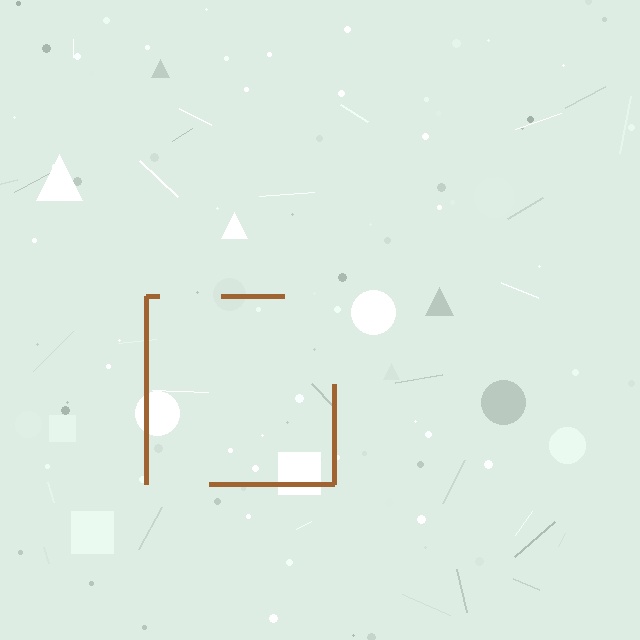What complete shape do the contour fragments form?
The contour fragments form a square.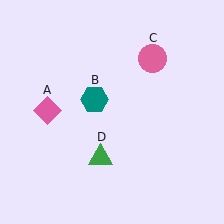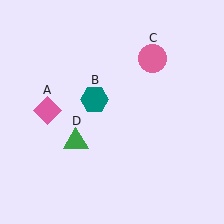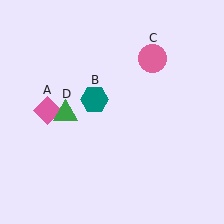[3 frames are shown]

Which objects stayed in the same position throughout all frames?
Pink diamond (object A) and teal hexagon (object B) and pink circle (object C) remained stationary.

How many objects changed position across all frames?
1 object changed position: green triangle (object D).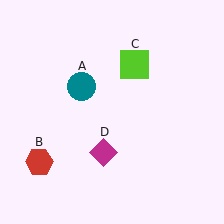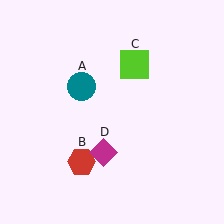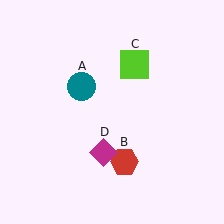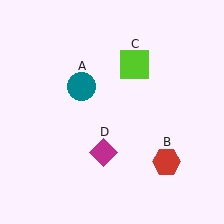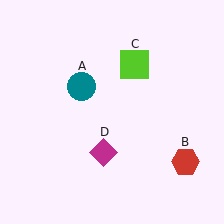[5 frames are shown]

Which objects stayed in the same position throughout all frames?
Teal circle (object A) and lime square (object C) and magenta diamond (object D) remained stationary.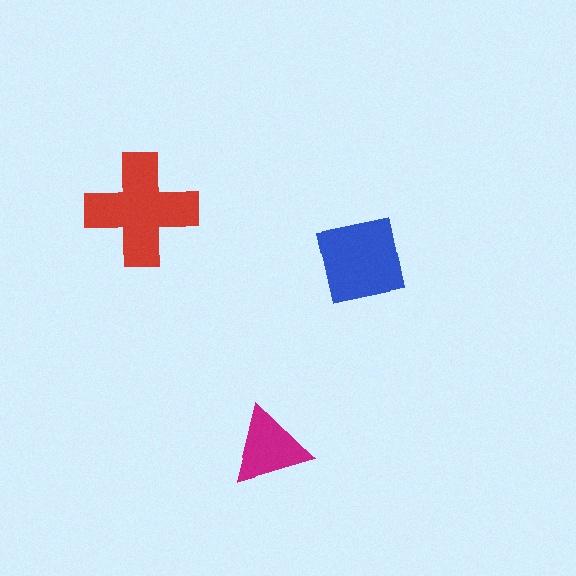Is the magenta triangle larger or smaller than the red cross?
Smaller.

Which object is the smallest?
The magenta triangle.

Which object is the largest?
The red cross.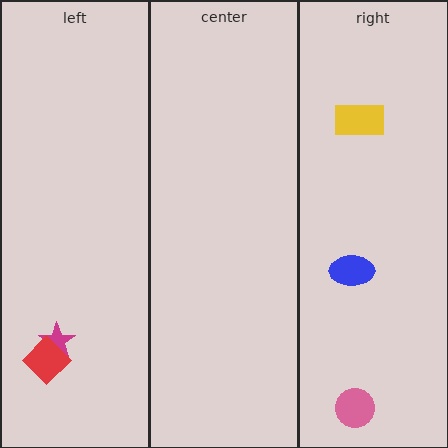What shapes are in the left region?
The magenta star, the red diamond.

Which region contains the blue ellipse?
The right region.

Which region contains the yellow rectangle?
The right region.